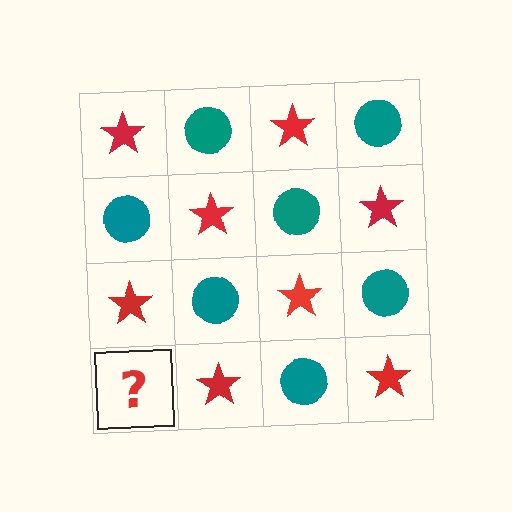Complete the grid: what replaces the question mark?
The question mark should be replaced with a teal circle.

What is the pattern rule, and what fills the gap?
The rule is that it alternates red star and teal circle in a checkerboard pattern. The gap should be filled with a teal circle.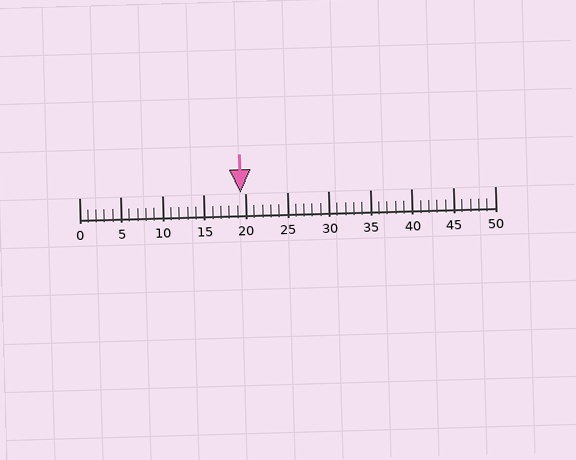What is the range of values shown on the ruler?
The ruler shows values from 0 to 50.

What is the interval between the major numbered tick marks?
The major tick marks are spaced 5 units apart.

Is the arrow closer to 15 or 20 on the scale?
The arrow is closer to 20.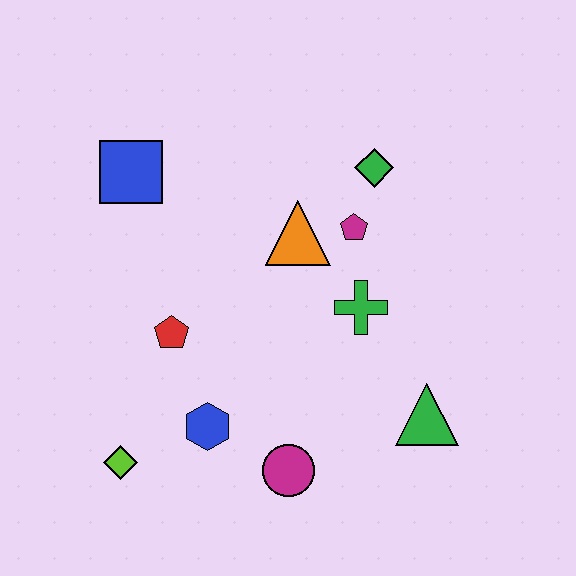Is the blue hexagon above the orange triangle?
No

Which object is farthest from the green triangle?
The blue square is farthest from the green triangle.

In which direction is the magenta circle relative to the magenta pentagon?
The magenta circle is below the magenta pentagon.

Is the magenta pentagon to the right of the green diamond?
No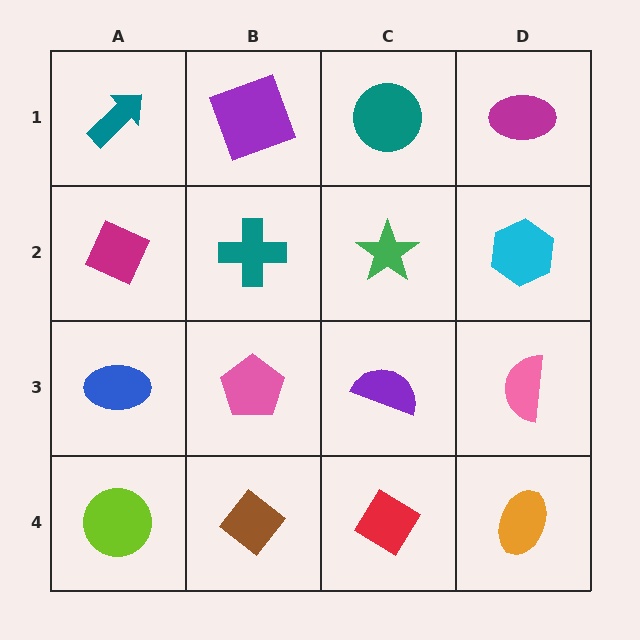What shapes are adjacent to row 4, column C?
A purple semicircle (row 3, column C), a brown diamond (row 4, column B), an orange ellipse (row 4, column D).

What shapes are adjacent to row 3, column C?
A green star (row 2, column C), a red diamond (row 4, column C), a pink pentagon (row 3, column B), a pink semicircle (row 3, column D).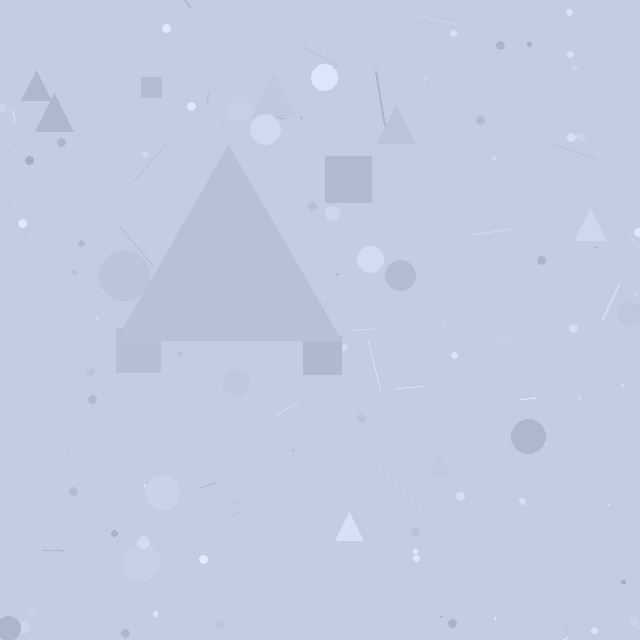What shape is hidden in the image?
A triangle is hidden in the image.